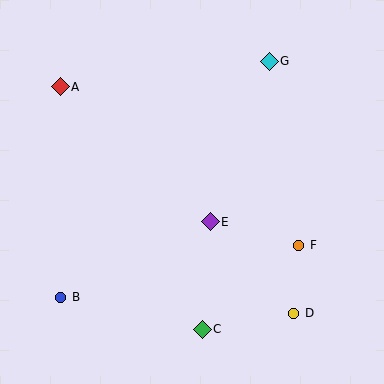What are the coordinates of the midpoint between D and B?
The midpoint between D and B is at (177, 305).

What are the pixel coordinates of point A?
Point A is at (60, 87).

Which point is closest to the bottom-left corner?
Point B is closest to the bottom-left corner.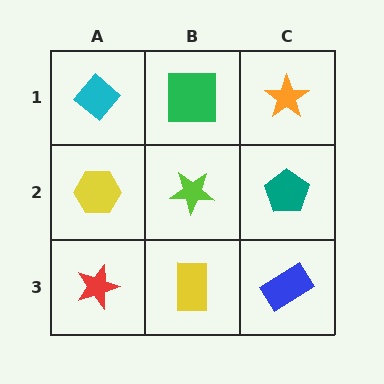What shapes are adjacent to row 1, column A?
A yellow hexagon (row 2, column A), a green square (row 1, column B).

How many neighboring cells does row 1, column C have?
2.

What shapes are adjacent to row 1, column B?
A lime star (row 2, column B), a cyan diamond (row 1, column A), an orange star (row 1, column C).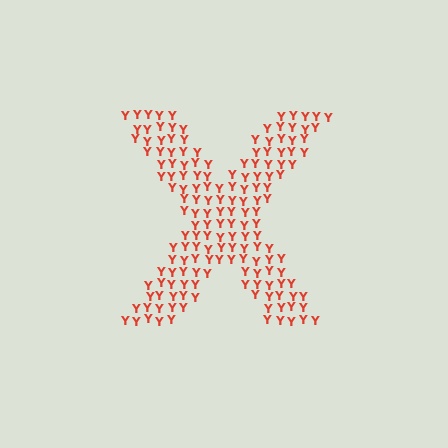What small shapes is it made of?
It is made of small letter Y's.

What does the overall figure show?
The overall figure shows the letter X.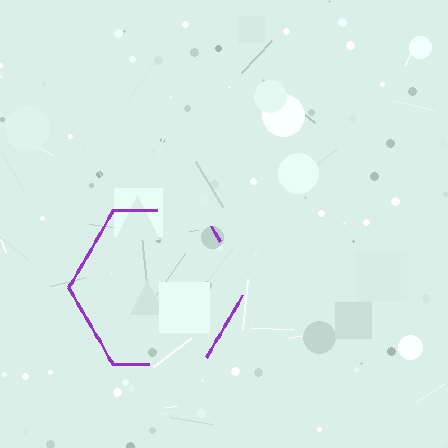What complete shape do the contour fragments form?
The contour fragments form a hexagon.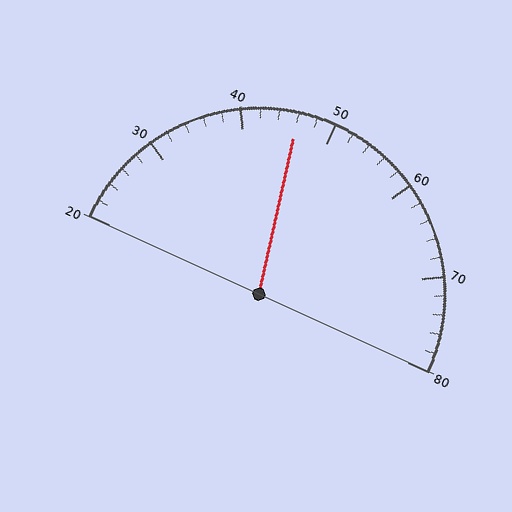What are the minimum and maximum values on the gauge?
The gauge ranges from 20 to 80.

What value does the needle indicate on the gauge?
The needle indicates approximately 46.